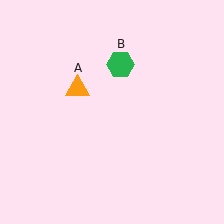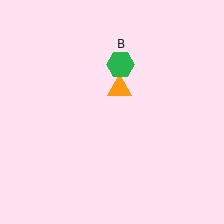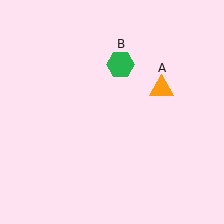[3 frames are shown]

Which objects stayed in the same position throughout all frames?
Green hexagon (object B) remained stationary.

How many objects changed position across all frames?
1 object changed position: orange triangle (object A).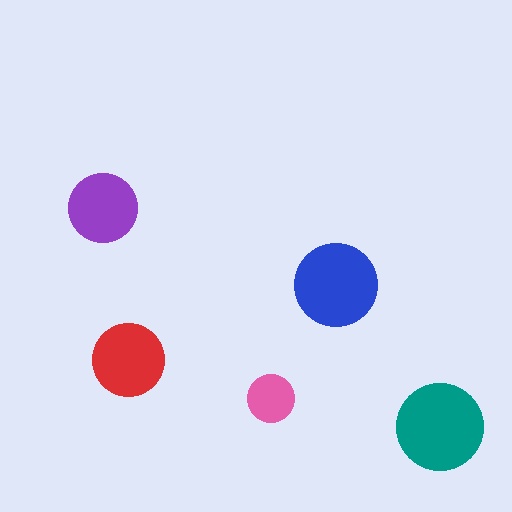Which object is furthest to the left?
The purple circle is leftmost.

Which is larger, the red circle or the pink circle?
The red one.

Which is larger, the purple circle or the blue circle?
The blue one.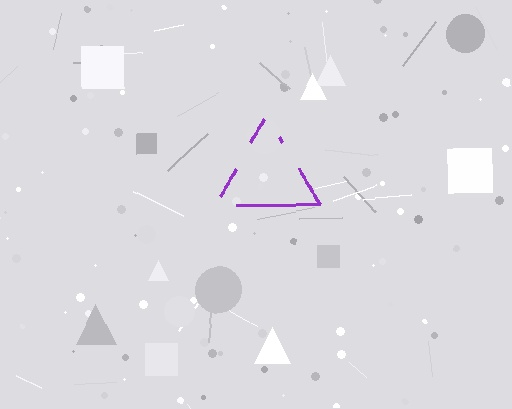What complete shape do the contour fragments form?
The contour fragments form a triangle.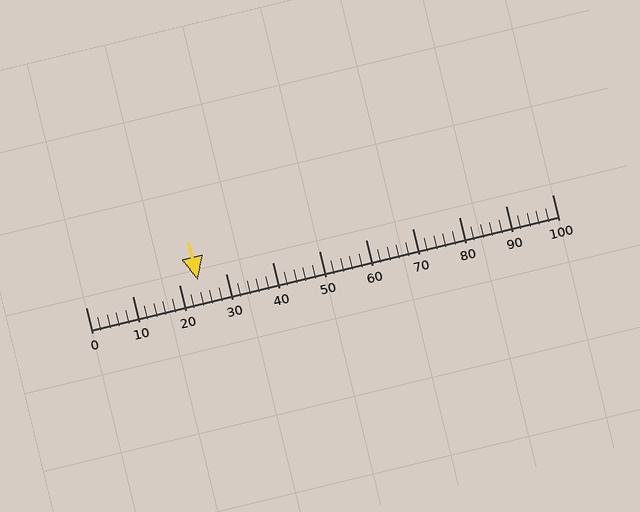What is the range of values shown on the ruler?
The ruler shows values from 0 to 100.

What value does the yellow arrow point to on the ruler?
The yellow arrow points to approximately 24.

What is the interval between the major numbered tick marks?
The major tick marks are spaced 10 units apart.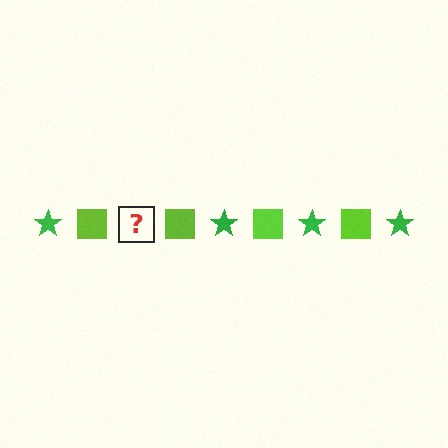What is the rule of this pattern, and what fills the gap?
The rule is that the pattern alternates between green star and lime square. The gap should be filled with a green star.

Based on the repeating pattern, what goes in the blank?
The blank should be a green star.